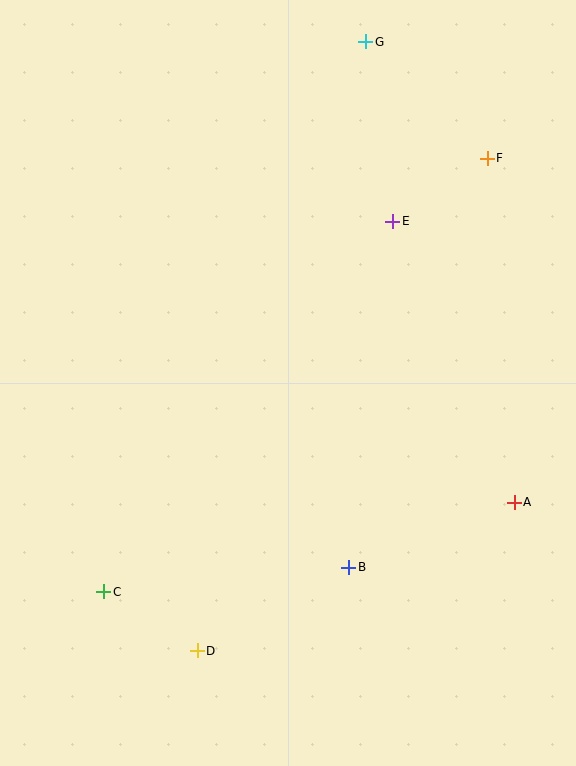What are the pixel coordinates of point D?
Point D is at (197, 651).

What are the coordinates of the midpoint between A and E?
The midpoint between A and E is at (454, 362).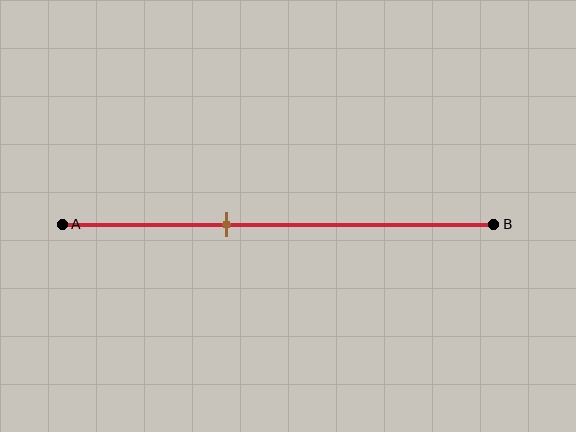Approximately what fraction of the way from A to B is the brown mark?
The brown mark is approximately 40% of the way from A to B.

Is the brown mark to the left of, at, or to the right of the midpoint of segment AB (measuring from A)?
The brown mark is to the left of the midpoint of segment AB.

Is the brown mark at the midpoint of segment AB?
No, the mark is at about 40% from A, not at the 50% midpoint.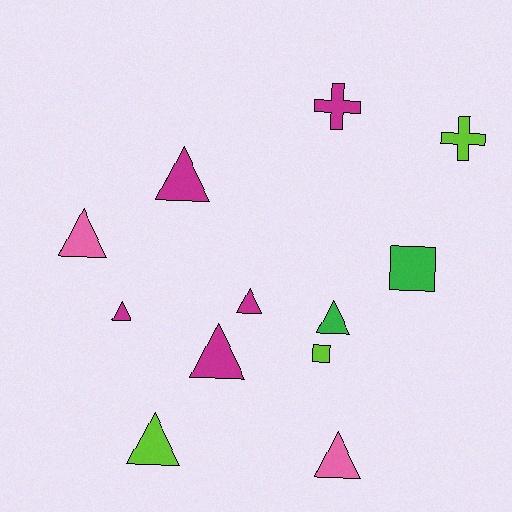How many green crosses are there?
There are no green crosses.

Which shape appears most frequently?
Triangle, with 8 objects.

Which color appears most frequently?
Magenta, with 5 objects.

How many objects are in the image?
There are 12 objects.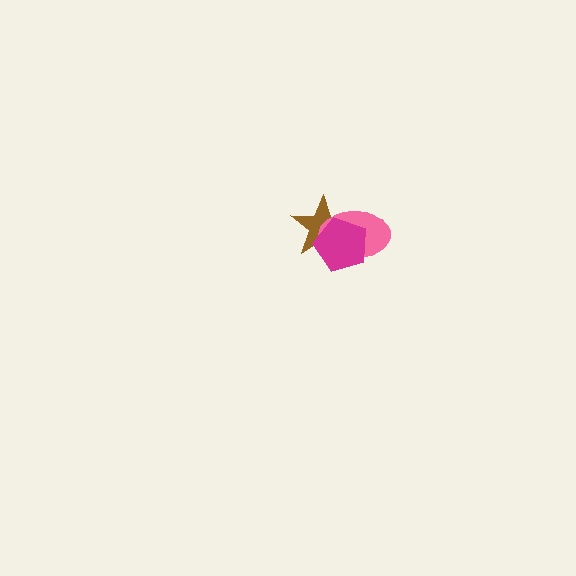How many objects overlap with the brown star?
2 objects overlap with the brown star.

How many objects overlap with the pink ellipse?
2 objects overlap with the pink ellipse.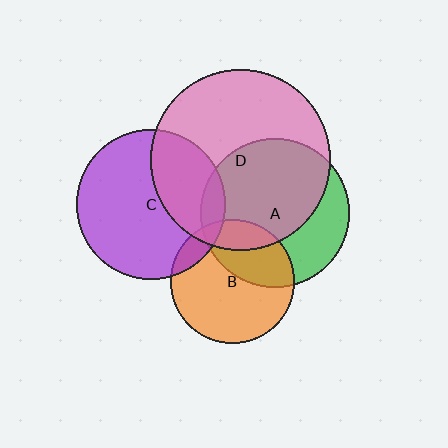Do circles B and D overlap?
Yes.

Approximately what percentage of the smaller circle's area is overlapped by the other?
Approximately 15%.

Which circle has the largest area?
Circle D (pink).